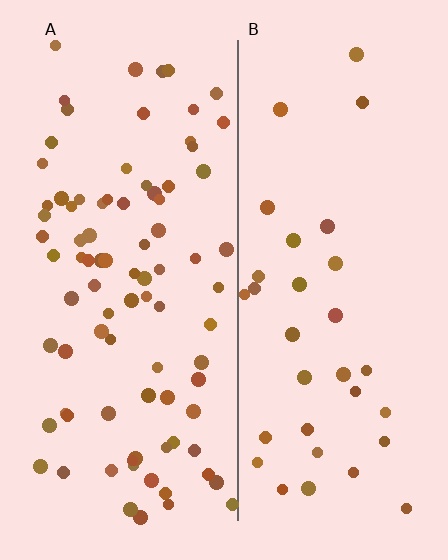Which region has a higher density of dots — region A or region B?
A (the left).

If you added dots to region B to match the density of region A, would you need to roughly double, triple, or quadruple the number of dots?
Approximately triple.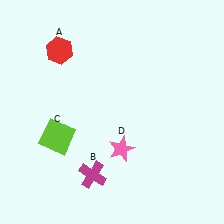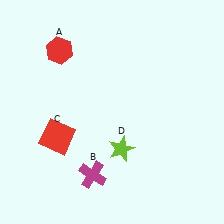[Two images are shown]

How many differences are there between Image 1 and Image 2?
There are 2 differences between the two images.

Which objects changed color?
C changed from lime to red. D changed from pink to lime.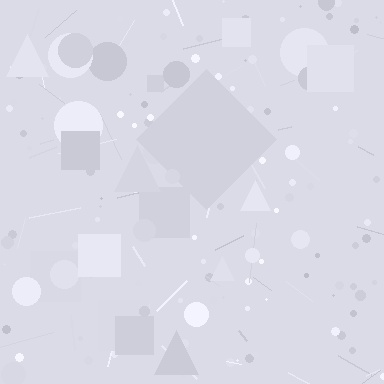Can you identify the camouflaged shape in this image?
The camouflaged shape is a diamond.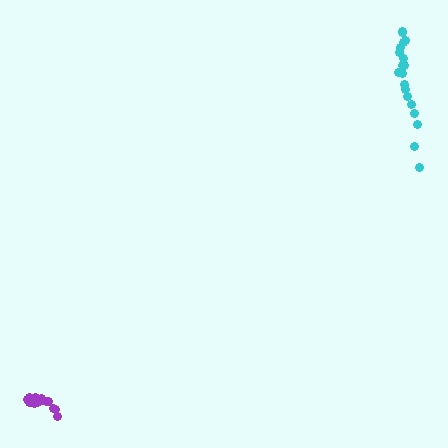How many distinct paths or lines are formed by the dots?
There are 2 distinct paths.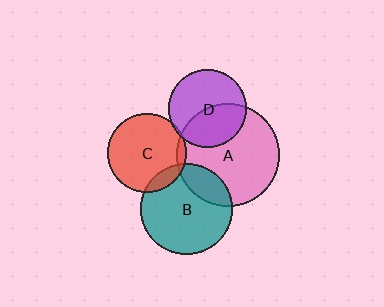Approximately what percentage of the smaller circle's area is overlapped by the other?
Approximately 10%.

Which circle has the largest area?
Circle A (pink).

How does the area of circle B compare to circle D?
Approximately 1.4 times.